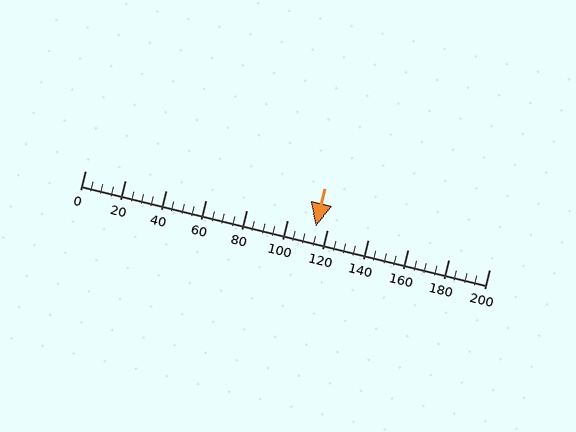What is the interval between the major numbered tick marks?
The major tick marks are spaced 20 units apart.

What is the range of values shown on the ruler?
The ruler shows values from 0 to 200.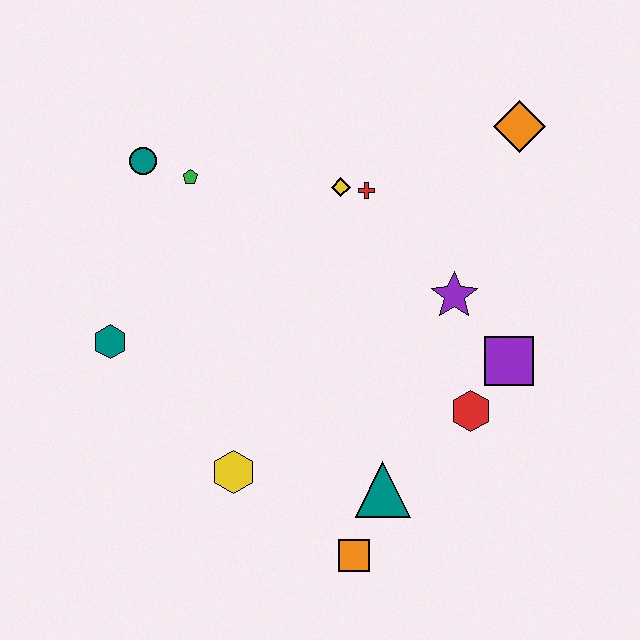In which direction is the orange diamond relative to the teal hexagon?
The orange diamond is to the right of the teal hexagon.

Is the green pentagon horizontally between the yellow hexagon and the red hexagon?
No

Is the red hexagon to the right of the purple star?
Yes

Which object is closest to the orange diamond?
The red cross is closest to the orange diamond.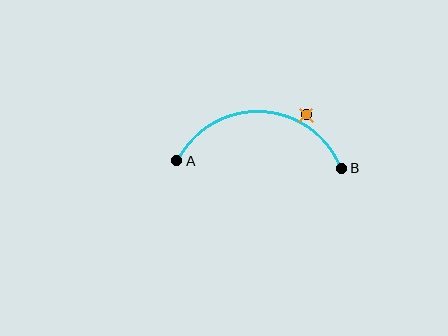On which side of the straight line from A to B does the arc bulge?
The arc bulges above the straight line connecting A and B.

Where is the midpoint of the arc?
The arc midpoint is the point on the curve farthest from the straight line joining A and B. It sits above that line.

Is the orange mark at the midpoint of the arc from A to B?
No — the orange mark does not lie on the arc at all. It sits slightly outside the curve.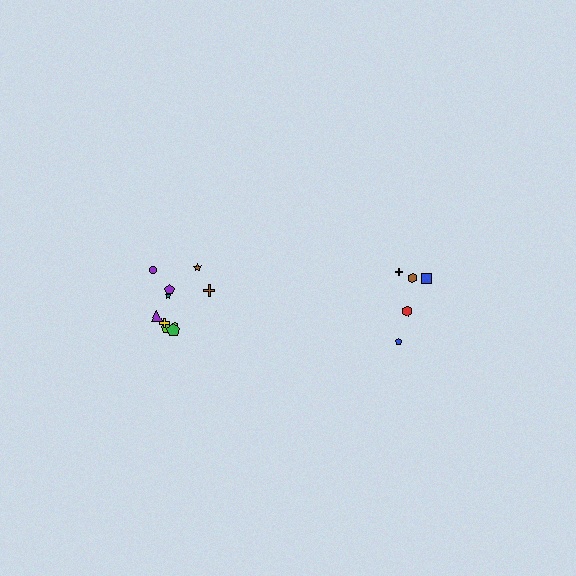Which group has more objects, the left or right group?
The left group.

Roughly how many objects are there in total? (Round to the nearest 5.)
Roughly 15 objects in total.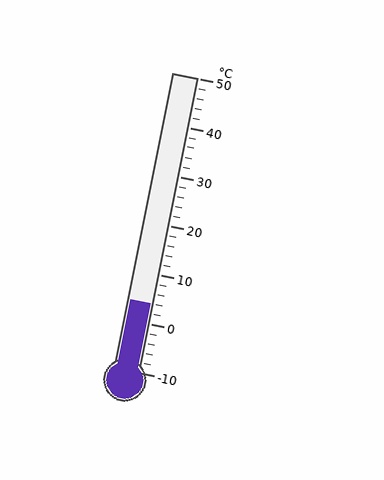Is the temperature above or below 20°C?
The temperature is below 20°C.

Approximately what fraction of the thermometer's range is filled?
The thermometer is filled to approximately 25% of its range.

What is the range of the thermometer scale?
The thermometer scale ranges from -10°C to 50°C.